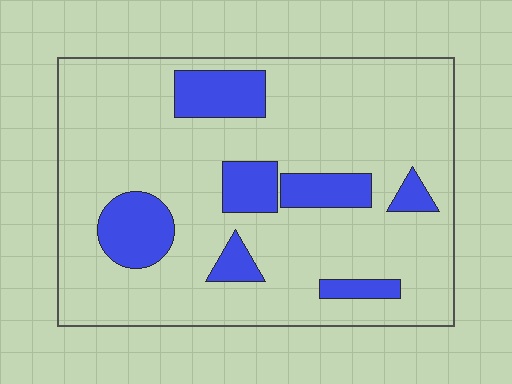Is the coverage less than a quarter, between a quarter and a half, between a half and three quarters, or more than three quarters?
Less than a quarter.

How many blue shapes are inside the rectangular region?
7.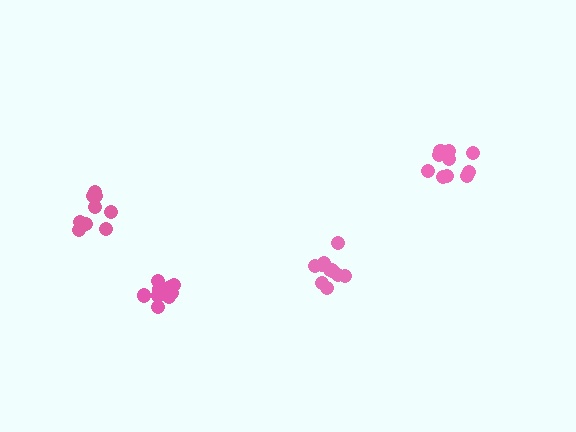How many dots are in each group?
Group 1: 11 dots, Group 2: 12 dots, Group 3: 10 dots, Group 4: 9 dots (42 total).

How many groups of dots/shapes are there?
There are 4 groups.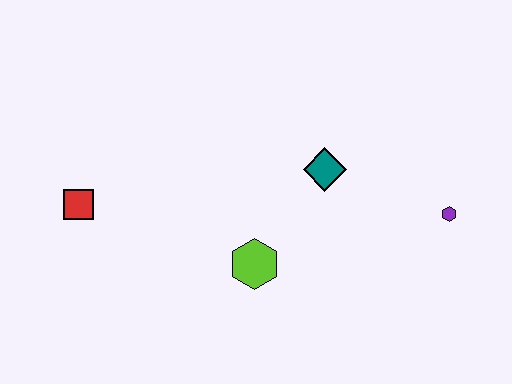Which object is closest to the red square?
The lime hexagon is closest to the red square.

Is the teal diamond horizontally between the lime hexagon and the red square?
No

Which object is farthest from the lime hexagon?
The purple hexagon is farthest from the lime hexagon.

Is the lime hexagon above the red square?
No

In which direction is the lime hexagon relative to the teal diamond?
The lime hexagon is below the teal diamond.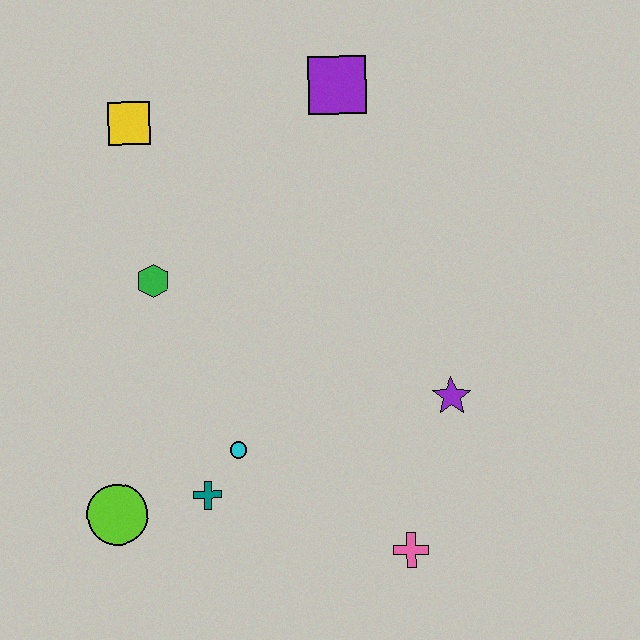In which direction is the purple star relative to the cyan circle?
The purple star is to the right of the cyan circle.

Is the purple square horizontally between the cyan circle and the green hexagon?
No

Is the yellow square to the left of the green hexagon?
Yes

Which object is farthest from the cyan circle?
The purple square is farthest from the cyan circle.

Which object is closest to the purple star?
The pink cross is closest to the purple star.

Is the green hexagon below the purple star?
No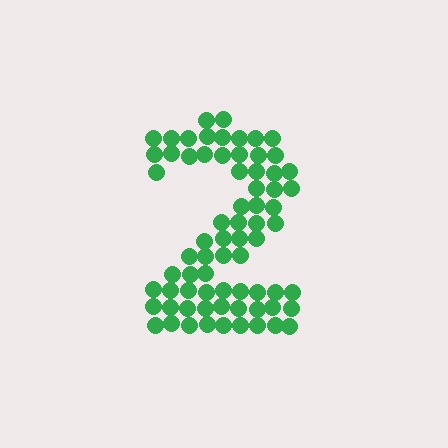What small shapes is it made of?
It is made of small circles.